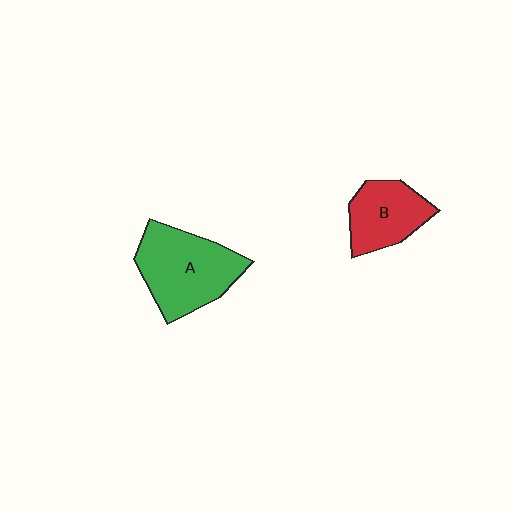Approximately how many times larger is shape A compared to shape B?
Approximately 1.5 times.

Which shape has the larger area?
Shape A (green).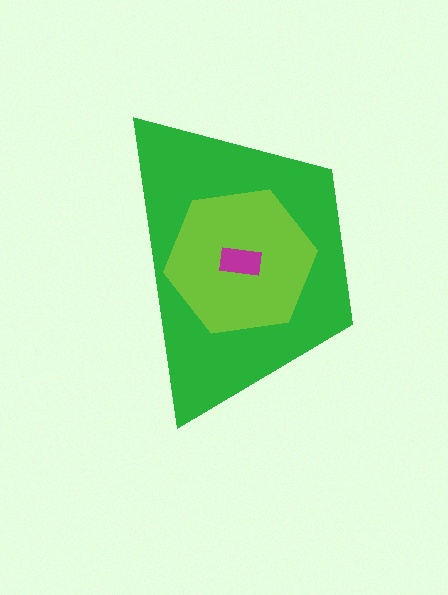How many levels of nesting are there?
3.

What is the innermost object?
The magenta rectangle.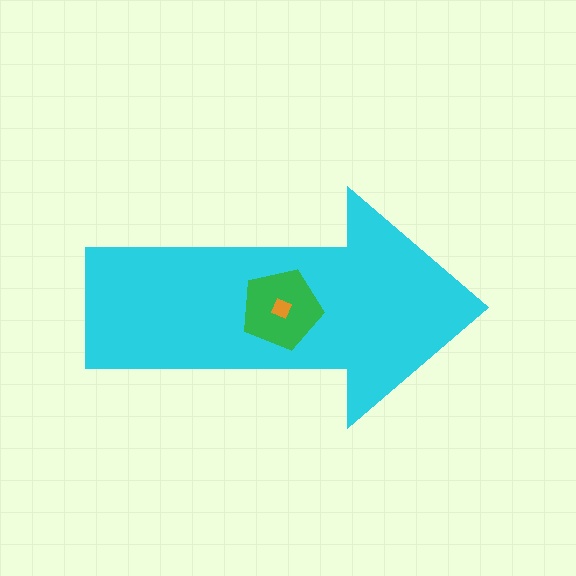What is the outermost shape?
The cyan arrow.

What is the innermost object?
The orange diamond.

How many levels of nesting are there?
3.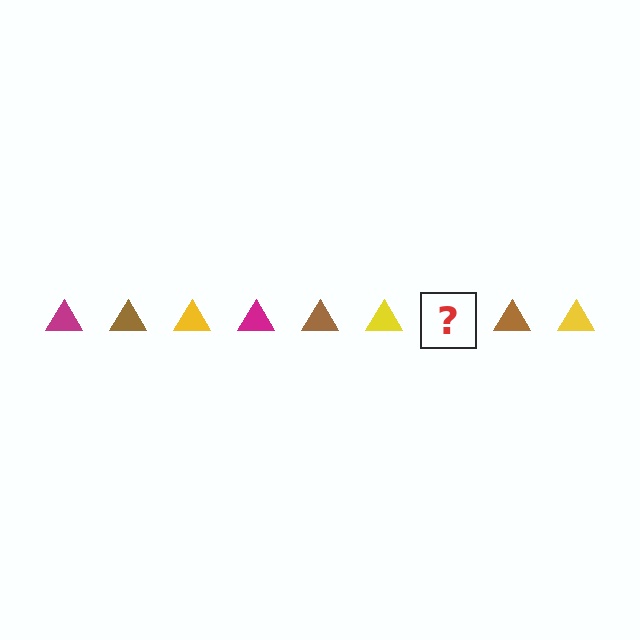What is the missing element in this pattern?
The missing element is a magenta triangle.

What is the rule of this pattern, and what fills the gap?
The rule is that the pattern cycles through magenta, brown, yellow triangles. The gap should be filled with a magenta triangle.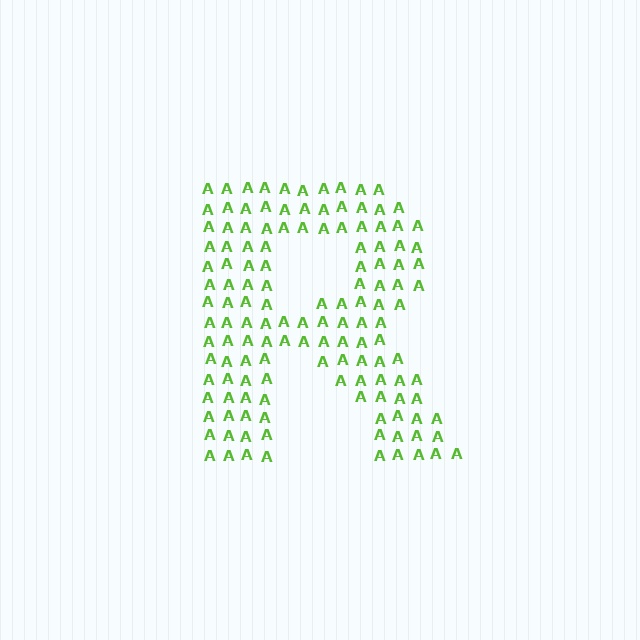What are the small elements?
The small elements are letter A's.